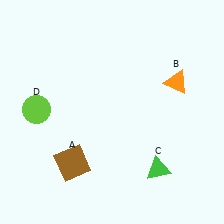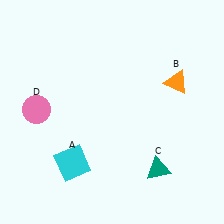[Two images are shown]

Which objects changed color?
A changed from brown to cyan. C changed from green to teal. D changed from lime to pink.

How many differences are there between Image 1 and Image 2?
There are 3 differences between the two images.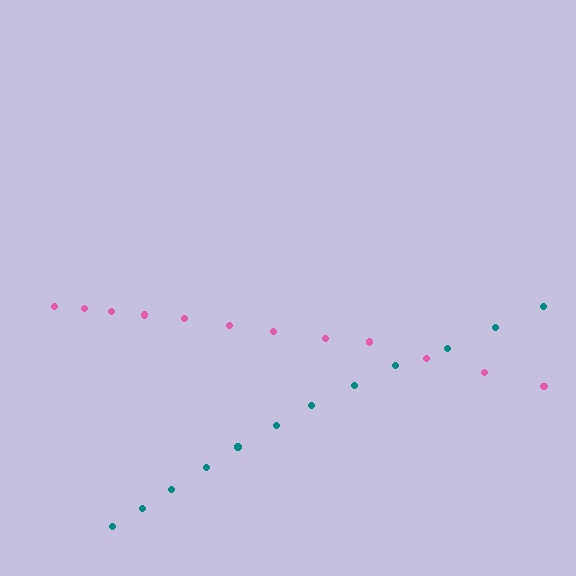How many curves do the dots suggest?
There are 2 distinct paths.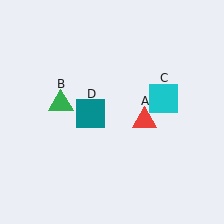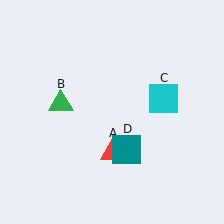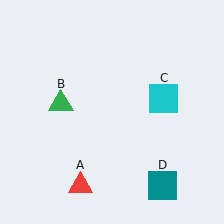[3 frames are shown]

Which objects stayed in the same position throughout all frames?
Green triangle (object B) and cyan square (object C) remained stationary.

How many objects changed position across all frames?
2 objects changed position: red triangle (object A), teal square (object D).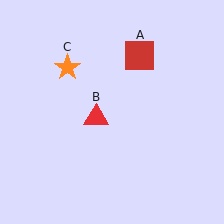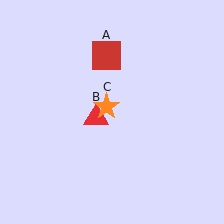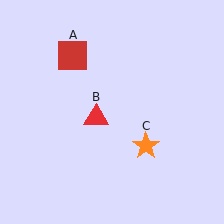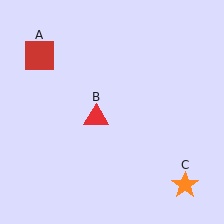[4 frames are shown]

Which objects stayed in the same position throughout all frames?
Red triangle (object B) remained stationary.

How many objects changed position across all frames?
2 objects changed position: red square (object A), orange star (object C).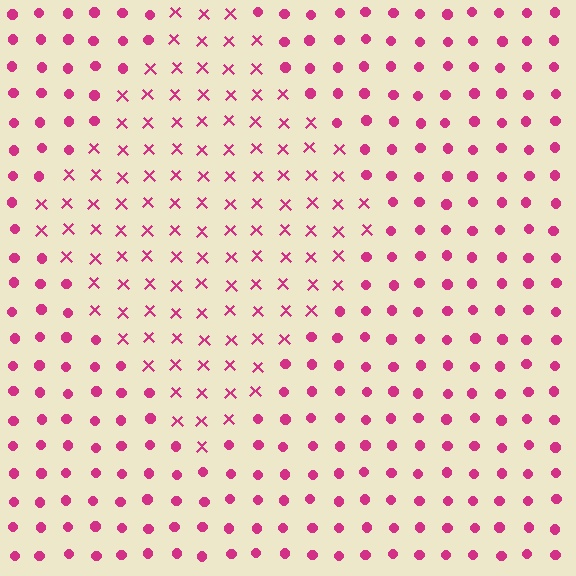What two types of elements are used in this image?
The image uses X marks inside the diamond region and circles outside it.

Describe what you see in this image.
The image is filled with small magenta elements arranged in a uniform grid. A diamond-shaped region contains X marks, while the surrounding area contains circles. The boundary is defined purely by the change in element shape.